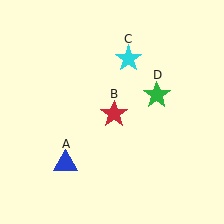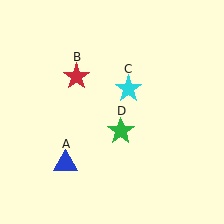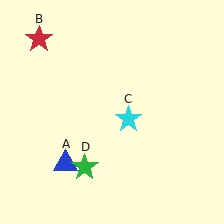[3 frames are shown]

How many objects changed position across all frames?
3 objects changed position: red star (object B), cyan star (object C), green star (object D).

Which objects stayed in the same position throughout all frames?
Blue triangle (object A) remained stationary.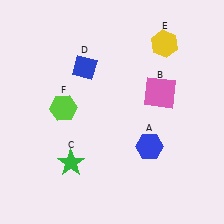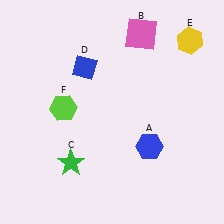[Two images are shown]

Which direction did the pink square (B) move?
The pink square (B) moved up.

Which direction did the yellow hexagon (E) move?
The yellow hexagon (E) moved right.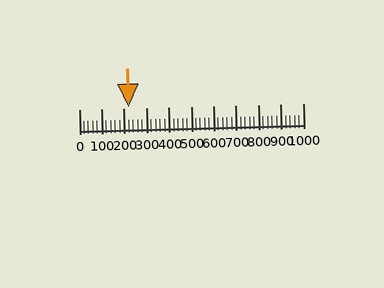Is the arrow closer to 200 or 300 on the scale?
The arrow is closer to 200.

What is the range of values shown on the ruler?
The ruler shows values from 0 to 1000.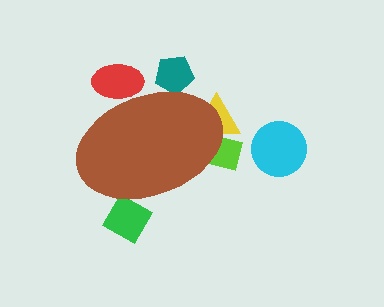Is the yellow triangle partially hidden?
Yes, the yellow triangle is partially hidden behind the brown ellipse.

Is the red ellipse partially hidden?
Yes, the red ellipse is partially hidden behind the brown ellipse.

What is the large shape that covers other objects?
A brown ellipse.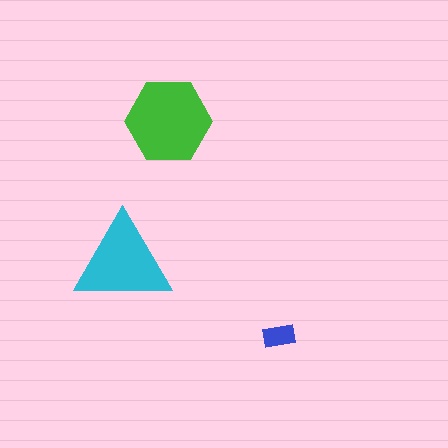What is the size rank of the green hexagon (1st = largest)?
1st.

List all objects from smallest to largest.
The blue rectangle, the cyan triangle, the green hexagon.